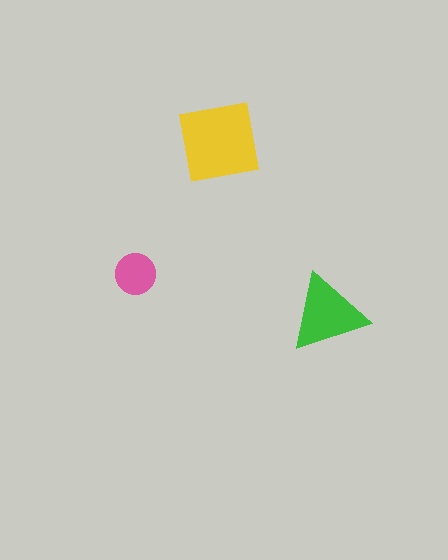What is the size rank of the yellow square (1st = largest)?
1st.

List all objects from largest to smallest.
The yellow square, the green triangle, the pink circle.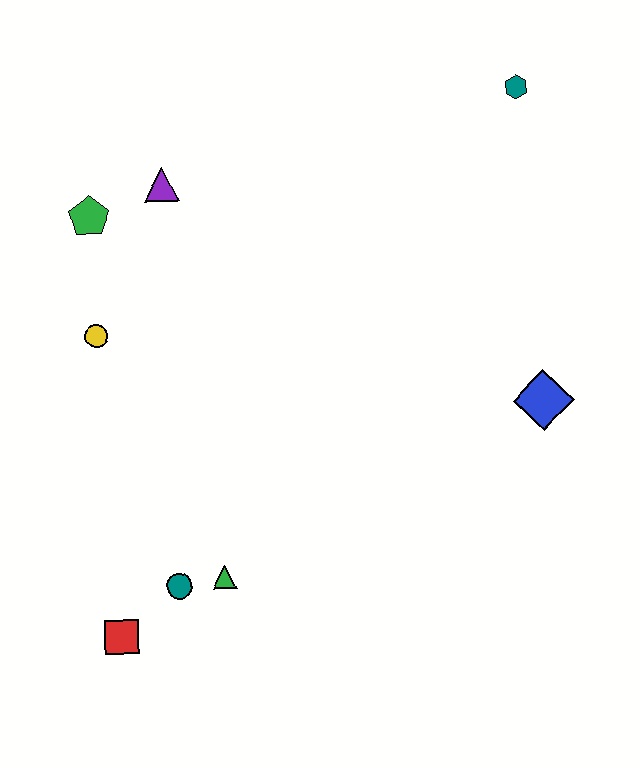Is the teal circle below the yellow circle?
Yes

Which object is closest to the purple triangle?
The green pentagon is closest to the purple triangle.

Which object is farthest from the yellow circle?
The teal hexagon is farthest from the yellow circle.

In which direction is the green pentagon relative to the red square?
The green pentagon is above the red square.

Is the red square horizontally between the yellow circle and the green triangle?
Yes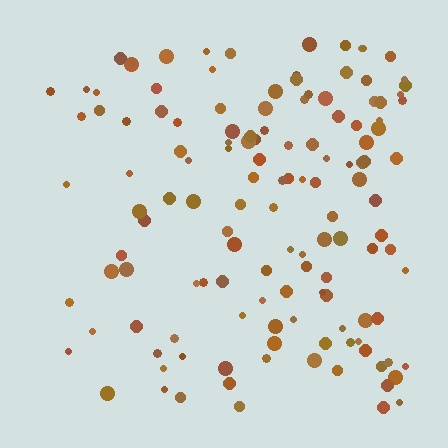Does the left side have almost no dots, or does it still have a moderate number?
Still a moderate number, just noticeably fewer than the right.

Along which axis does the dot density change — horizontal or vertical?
Horizontal.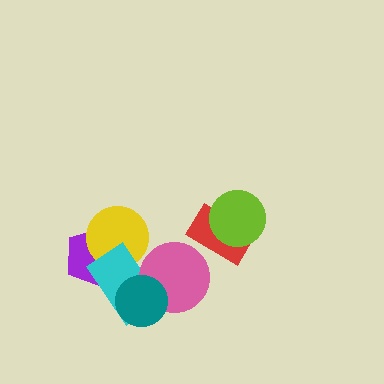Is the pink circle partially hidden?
Yes, it is partially covered by another shape.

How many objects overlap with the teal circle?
2 objects overlap with the teal circle.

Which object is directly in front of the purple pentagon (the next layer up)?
The yellow circle is directly in front of the purple pentagon.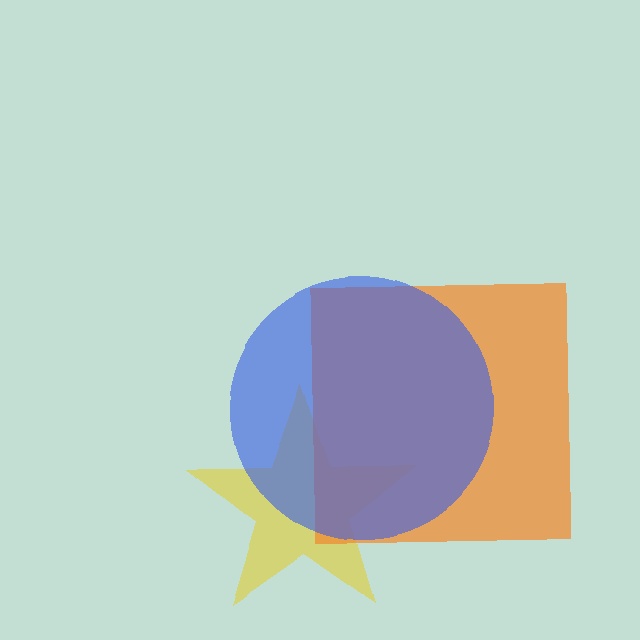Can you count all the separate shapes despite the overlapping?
Yes, there are 3 separate shapes.